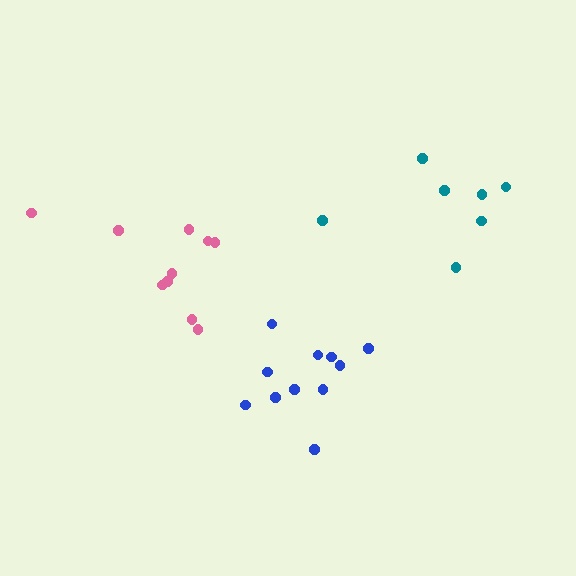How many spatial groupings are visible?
There are 3 spatial groupings.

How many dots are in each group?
Group 1: 10 dots, Group 2: 11 dots, Group 3: 7 dots (28 total).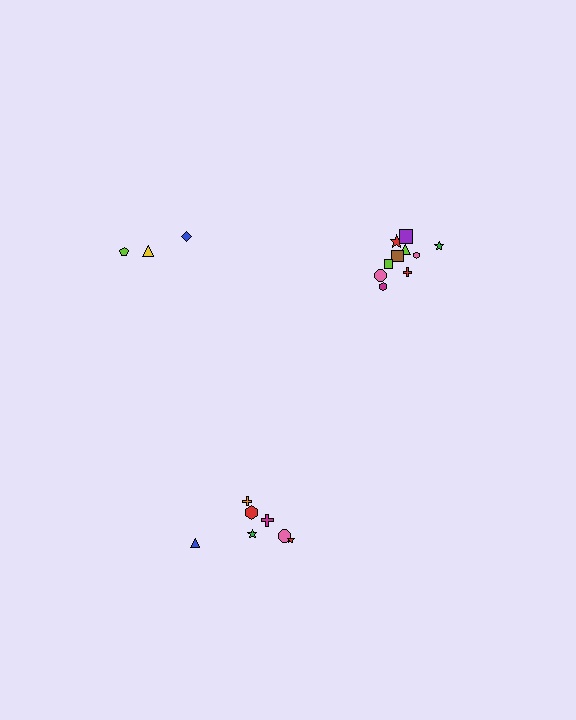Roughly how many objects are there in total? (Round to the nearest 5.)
Roughly 20 objects in total.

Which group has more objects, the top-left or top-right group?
The top-right group.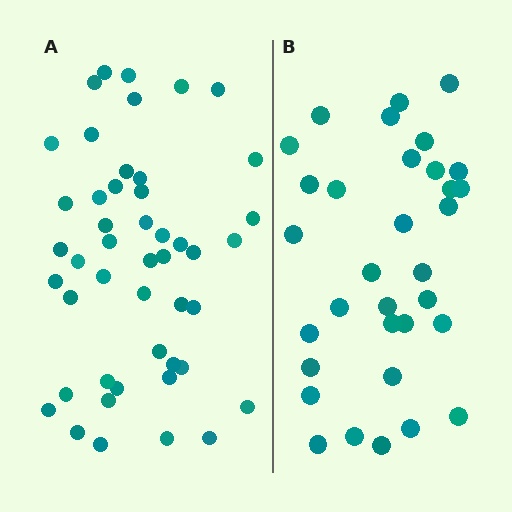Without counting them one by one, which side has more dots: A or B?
Region A (the left region) has more dots.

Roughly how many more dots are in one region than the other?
Region A has approximately 15 more dots than region B.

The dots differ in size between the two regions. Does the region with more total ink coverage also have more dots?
No. Region B has more total ink coverage because its dots are larger, but region A actually contains more individual dots. Total area can be misleading — the number of items is what matters here.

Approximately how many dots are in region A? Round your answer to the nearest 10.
About 50 dots. (The exact count is 47, which rounds to 50.)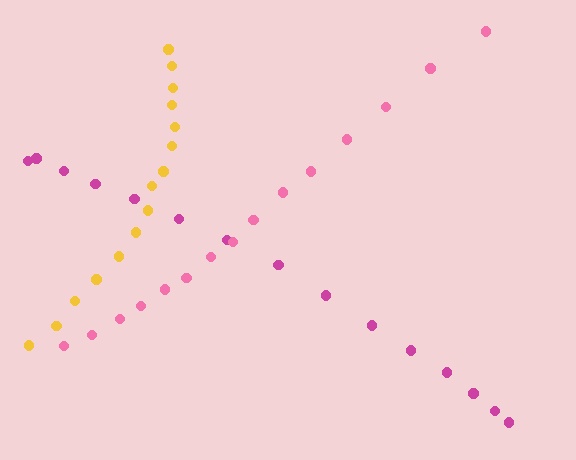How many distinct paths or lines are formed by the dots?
There are 3 distinct paths.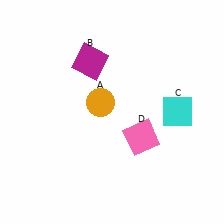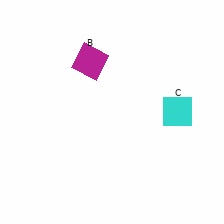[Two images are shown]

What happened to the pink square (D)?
The pink square (D) was removed in Image 2. It was in the bottom-right area of Image 1.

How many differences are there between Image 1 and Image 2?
There are 2 differences between the two images.